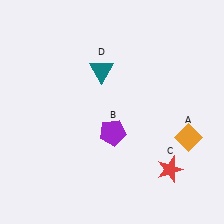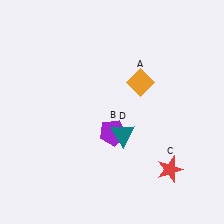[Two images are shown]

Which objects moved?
The objects that moved are: the orange diamond (A), the teal triangle (D).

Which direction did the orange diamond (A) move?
The orange diamond (A) moved up.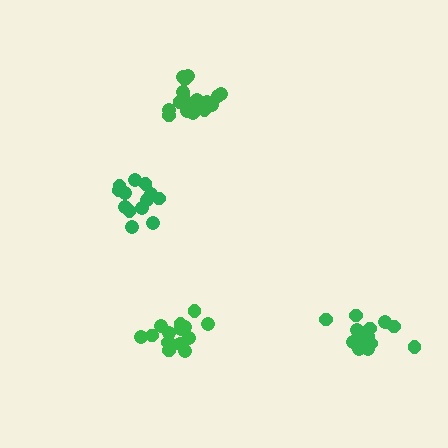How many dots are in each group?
Group 1: 14 dots, Group 2: 14 dots, Group 3: 19 dots, Group 4: 15 dots (62 total).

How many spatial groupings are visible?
There are 4 spatial groupings.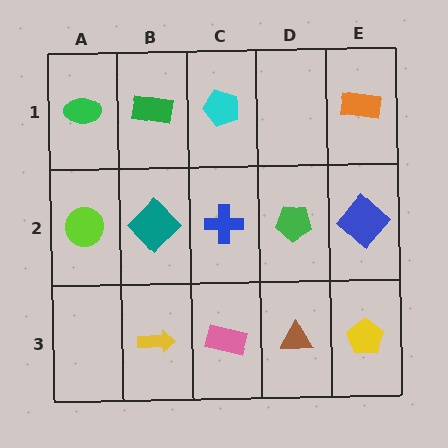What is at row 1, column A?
A green ellipse.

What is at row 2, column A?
A lime circle.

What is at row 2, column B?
A teal diamond.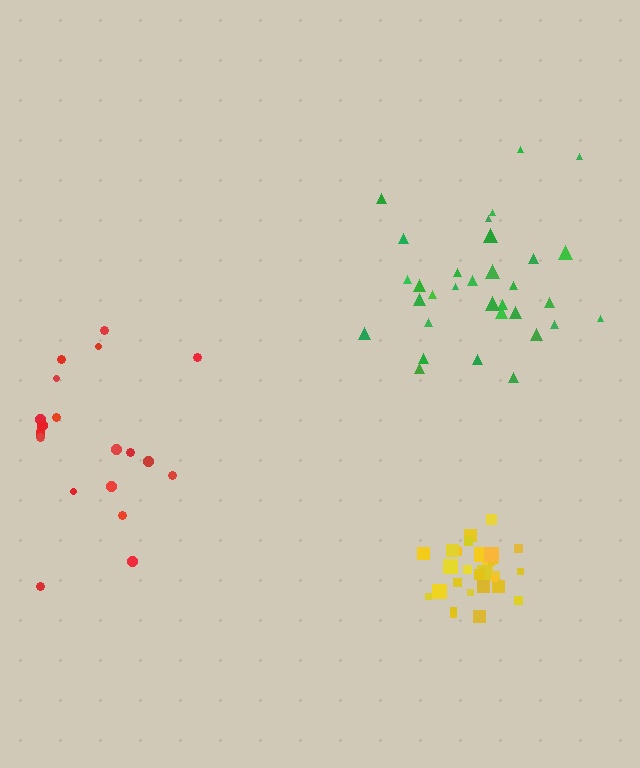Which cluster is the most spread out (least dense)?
Red.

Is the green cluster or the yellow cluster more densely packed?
Yellow.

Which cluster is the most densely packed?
Yellow.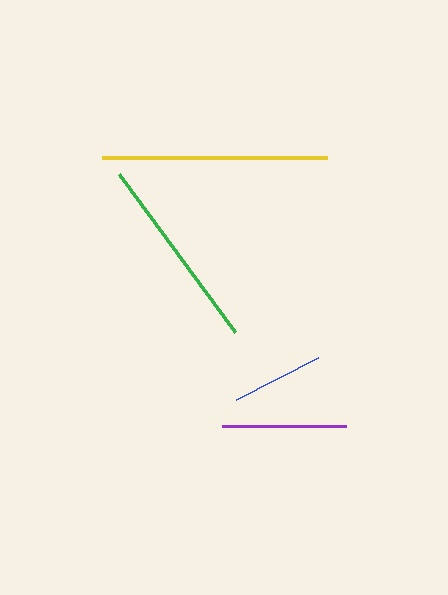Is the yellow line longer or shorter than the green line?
The yellow line is longer than the green line.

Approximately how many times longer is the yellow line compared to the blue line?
The yellow line is approximately 2.4 times the length of the blue line.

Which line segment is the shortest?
The blue line is the shortest at approximately 92 pixels.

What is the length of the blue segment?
The blue segment is approximately 92 pixels long.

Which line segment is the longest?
The yellow line is the longest at approximately 225 pixels.